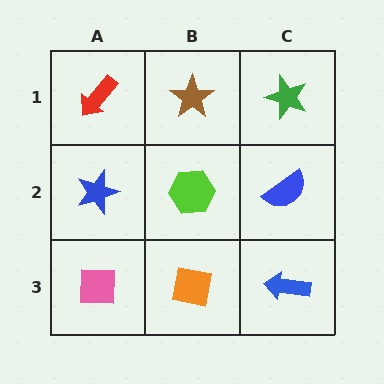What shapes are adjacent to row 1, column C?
A blue semicircle (row 2, column C), a brown star (row 1, column B).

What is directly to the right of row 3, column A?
An orange square.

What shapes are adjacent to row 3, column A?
A blue star (row 2, column A), an orange square (row 3, column B).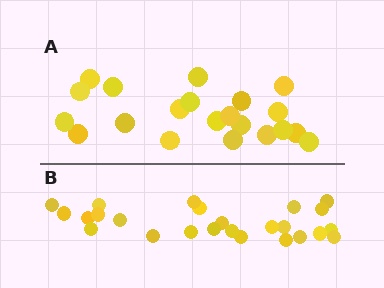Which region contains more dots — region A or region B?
Region B (the bottom region) has more dots.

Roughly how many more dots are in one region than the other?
Region B has about 4 more dots than region A.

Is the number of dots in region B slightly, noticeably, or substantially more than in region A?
Region B has only slightly more — the two regions are fairly close. The ratio is roughly 1.2 to 1.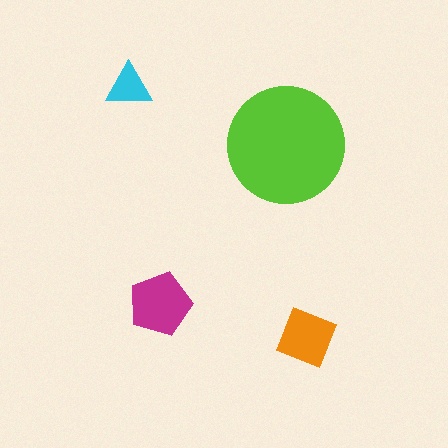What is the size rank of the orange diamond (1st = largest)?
3rd.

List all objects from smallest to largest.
The cyan triangle, the orange diamond, the magenta pentagon, the lime circle.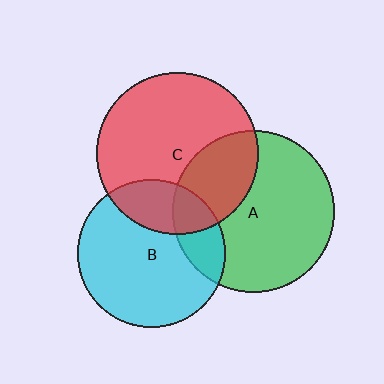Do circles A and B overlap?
Yes.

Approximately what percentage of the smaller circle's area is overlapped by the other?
Approximately 20%.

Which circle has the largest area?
Circle C (red).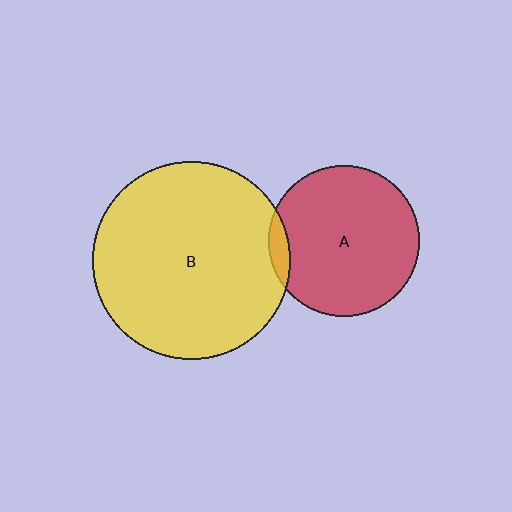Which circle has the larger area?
Circle B (yellow).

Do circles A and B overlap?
Yes.